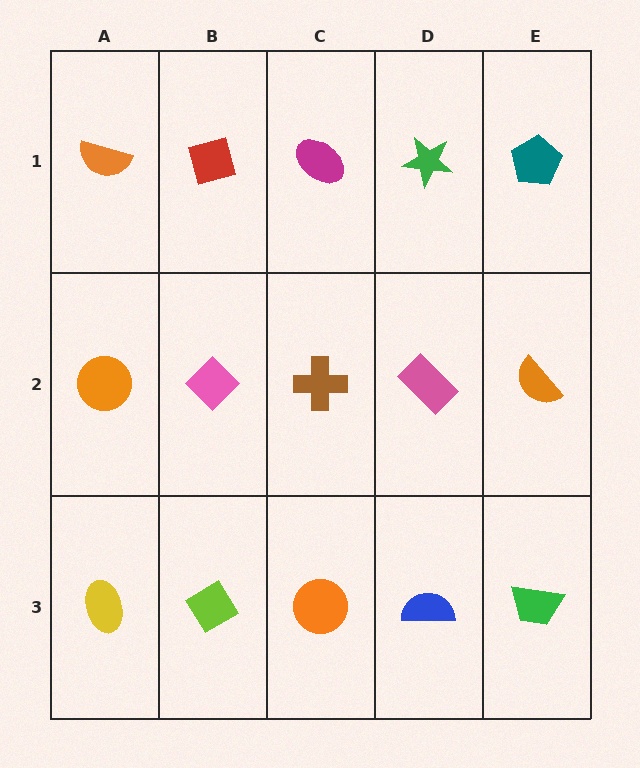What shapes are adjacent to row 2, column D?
A green star (row 1, column D), a blue semicircle (row 3, column D), a brown cross (row 2, column C), an orange semicircle (row 2, column E).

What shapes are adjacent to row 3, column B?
A pink diamond (row 2, column B), a yellow ellipse (row 3, column A), an orange circle (row 3, column C).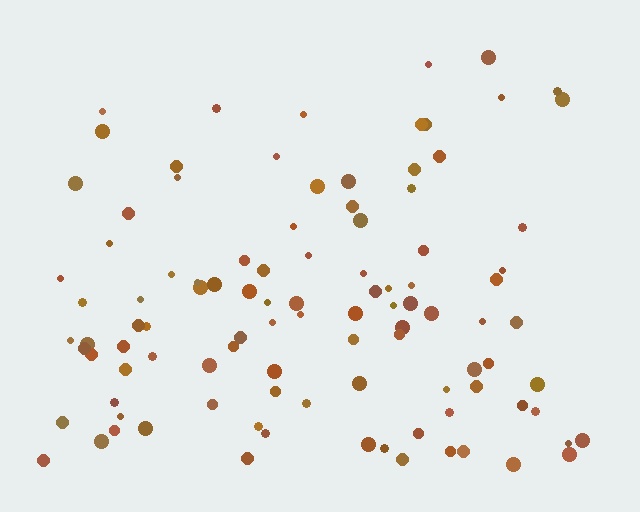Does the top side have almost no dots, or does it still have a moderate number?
Still a moderate number, just noticeably fewer than the bottom.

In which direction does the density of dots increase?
From top to bottom, with the bottom side densest.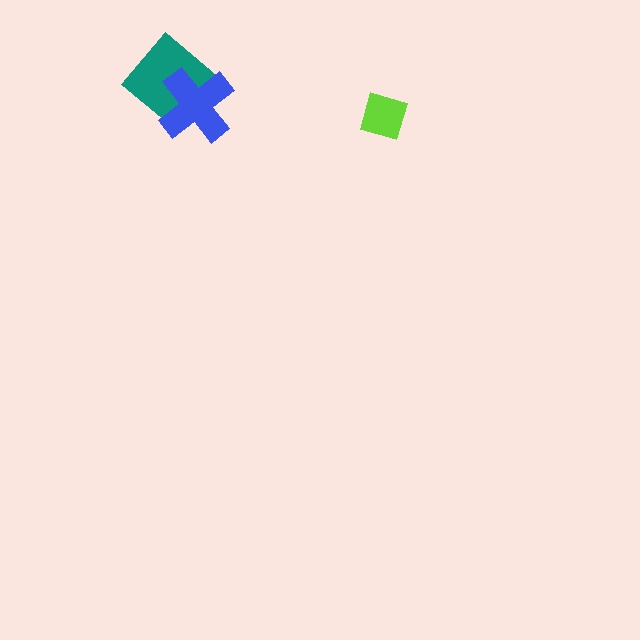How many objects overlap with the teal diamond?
1 object overlaps with the teal diamond.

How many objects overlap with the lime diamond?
0 objects overlap with the lime diamond.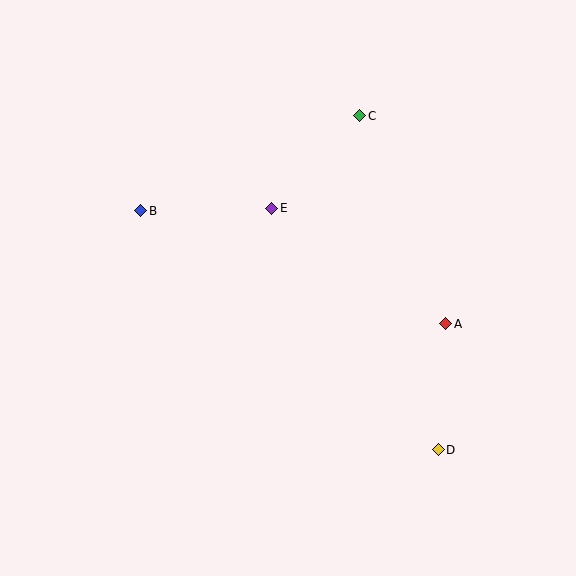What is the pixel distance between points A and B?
The distance between A and B is 325 pixels.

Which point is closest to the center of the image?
Point E at (271, 208) is closest to the center.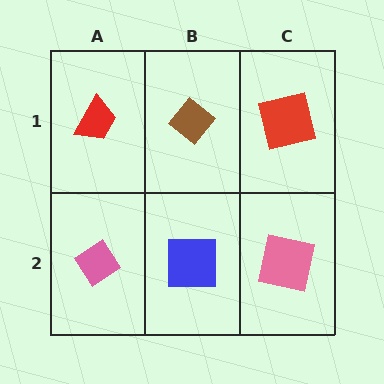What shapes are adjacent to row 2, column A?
A red trapezoid (row 1, column A), a blue square (row 2, column B).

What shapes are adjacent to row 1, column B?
A blue square (row 2, column B), a red trapezoid (row 1, column A), a red square (row 1, column C).